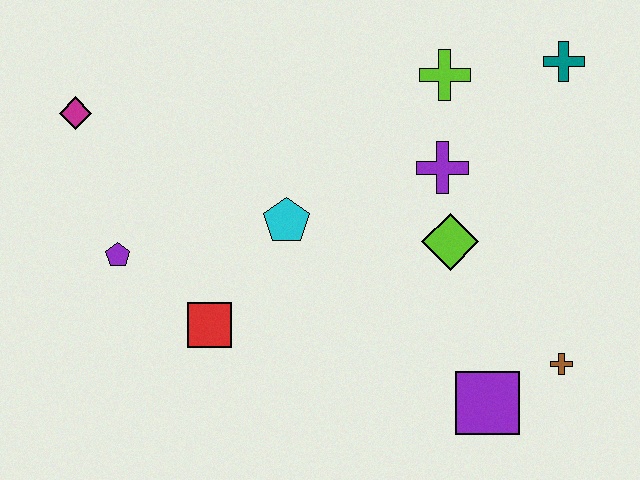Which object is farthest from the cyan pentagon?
The teal cross is farthest from the cyan pentagon.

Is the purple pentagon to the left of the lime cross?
Yes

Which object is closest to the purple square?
The brown cross is closest to the purple square.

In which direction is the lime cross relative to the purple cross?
The lime cross is above the purple cross.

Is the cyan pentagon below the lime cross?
Yes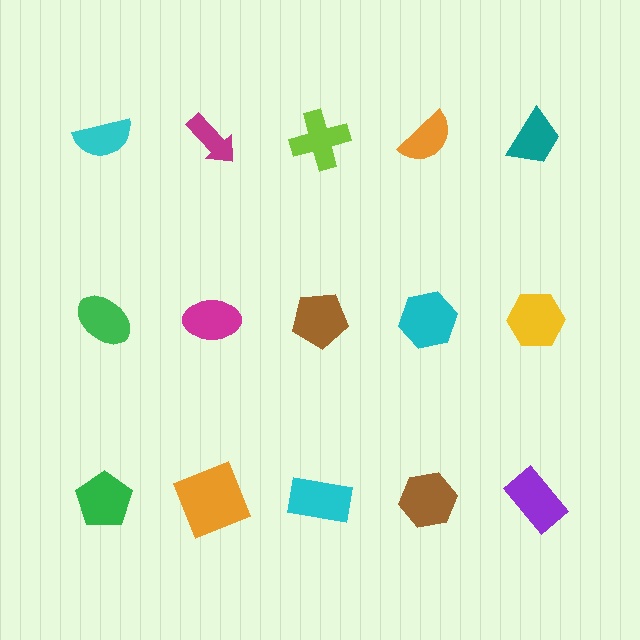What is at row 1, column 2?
A magenta arrow.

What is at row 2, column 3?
A brown pentagon.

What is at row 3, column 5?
A purple rectangle.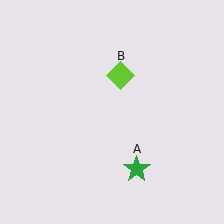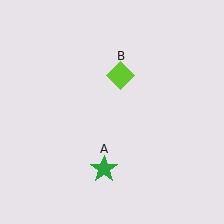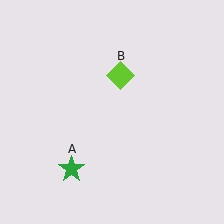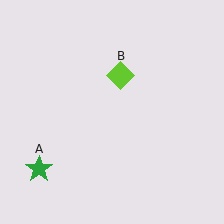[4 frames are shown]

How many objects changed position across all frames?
1 object changed position: green star (object A).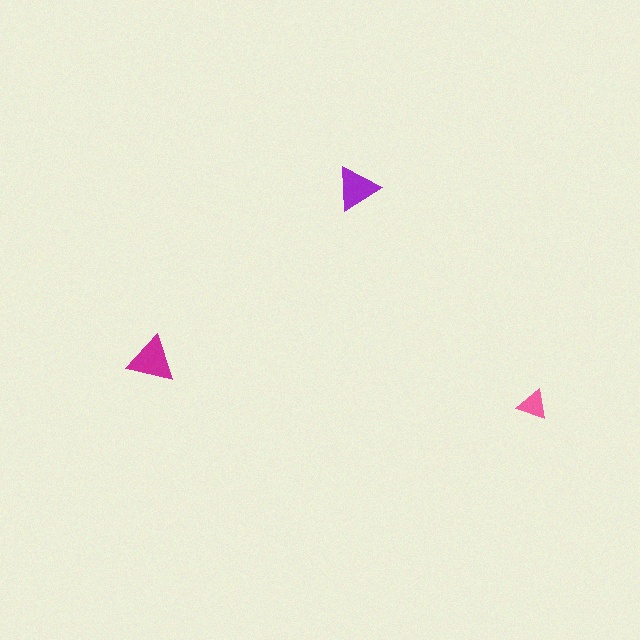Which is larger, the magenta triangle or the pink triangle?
The magenta one.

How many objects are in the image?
There are 3 objects in the image.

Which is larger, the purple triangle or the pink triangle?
The purple one.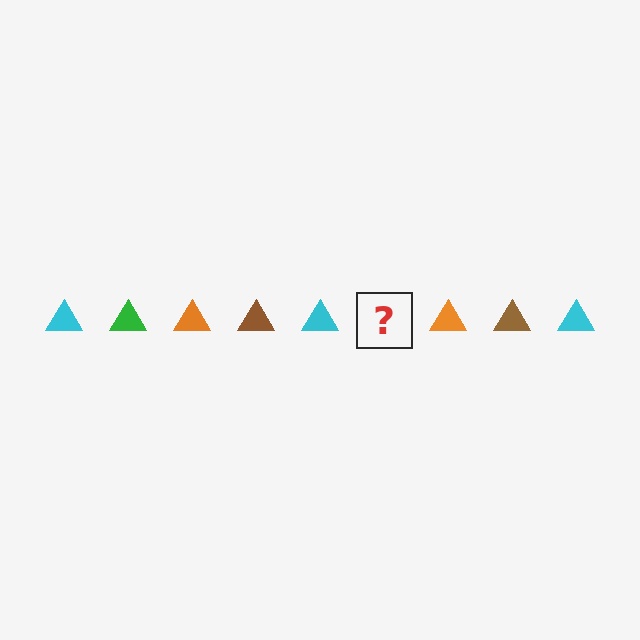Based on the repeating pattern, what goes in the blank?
The blank should be a green triangle.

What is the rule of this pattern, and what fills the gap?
The rule is that the pattern cycles through cyan, green, orange, brown triangles. The gap should be filled with a green triangle.